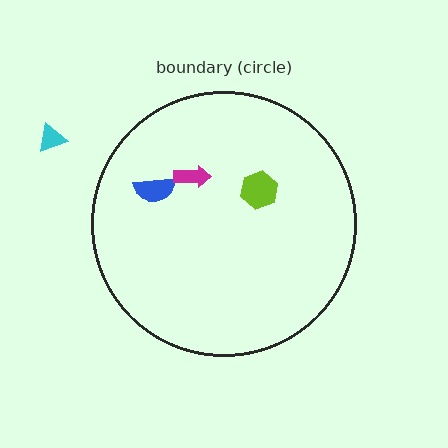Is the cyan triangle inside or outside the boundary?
Outside.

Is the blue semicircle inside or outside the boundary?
Inside.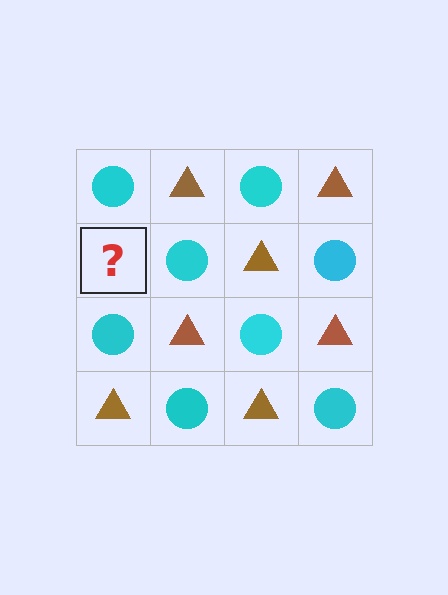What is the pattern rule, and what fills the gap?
The rule is that it alternates cyan circle and brown triangle in a checkerboard pattern. The gap should be filled with a brown triangle.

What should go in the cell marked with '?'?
The missing cell should contain a brown triangle.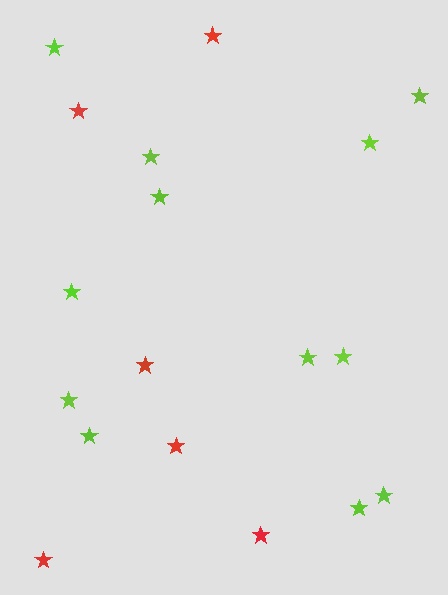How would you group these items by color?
There are 2 groups: one group of red stars (6) and one group of lime stars (12).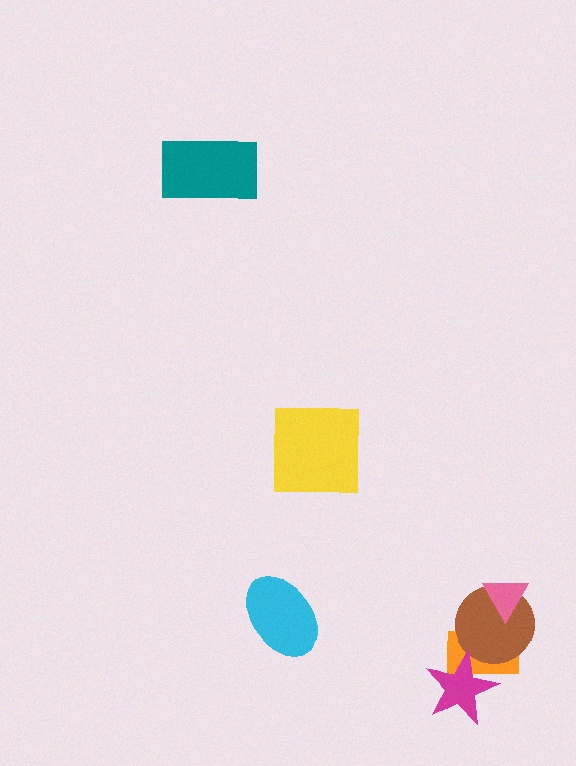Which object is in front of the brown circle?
The pink triangle is in front of the brown circle.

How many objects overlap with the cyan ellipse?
0 objects overlap with the cyan ellipse.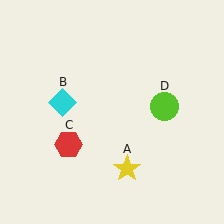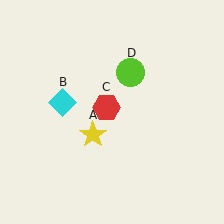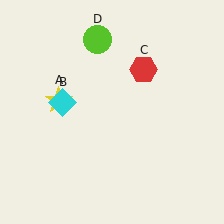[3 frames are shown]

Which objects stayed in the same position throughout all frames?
Cyan diamond (object B) remained stationary.